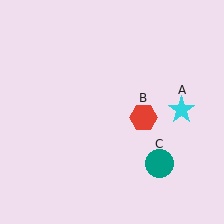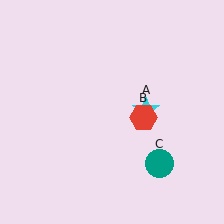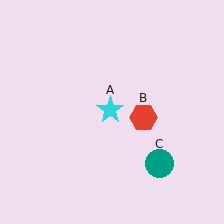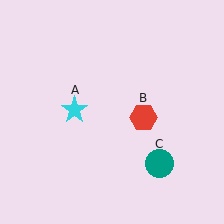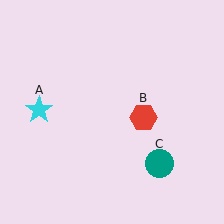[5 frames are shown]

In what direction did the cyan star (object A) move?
The cyan star (object A) moved left.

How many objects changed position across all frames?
1 object changed position: cyan star (object A).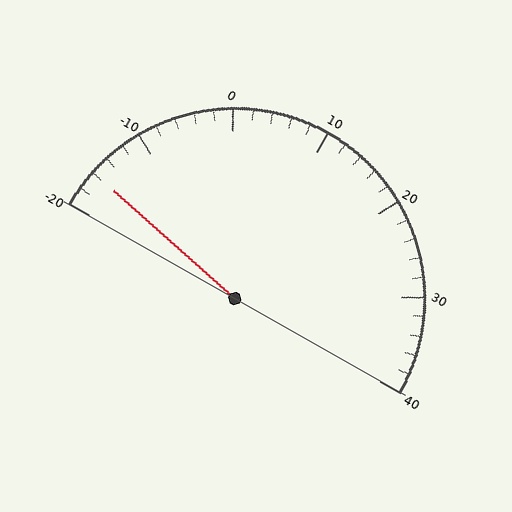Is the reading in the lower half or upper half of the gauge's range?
The reading is in the lower half of the range (-20 to 40).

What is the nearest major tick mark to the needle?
The nearest major tick mark is -20.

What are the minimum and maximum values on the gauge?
The gauge ranges from -20 to 40.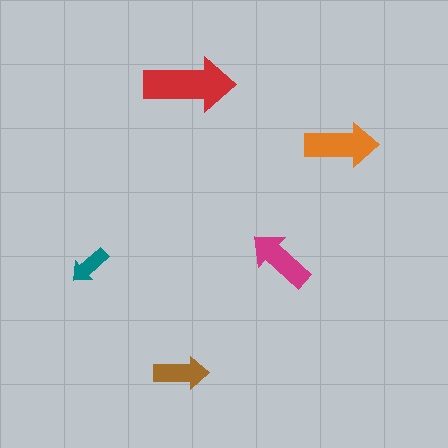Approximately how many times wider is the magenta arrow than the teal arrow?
About 1.5 times wider.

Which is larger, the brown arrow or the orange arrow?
The orange one.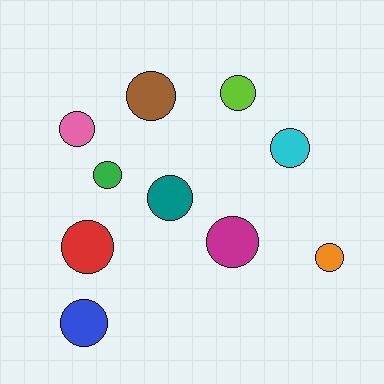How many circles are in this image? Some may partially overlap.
There are 10 circles.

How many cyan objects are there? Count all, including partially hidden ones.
There is 1 cyan object.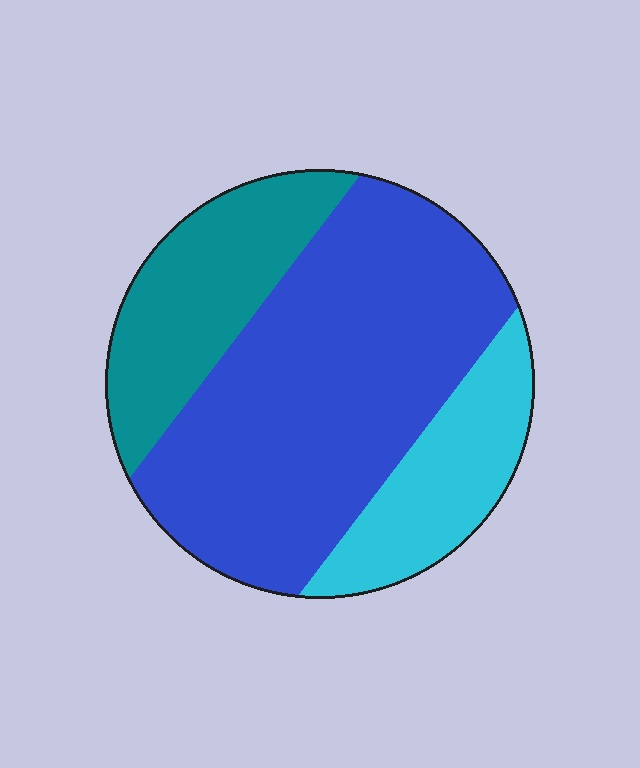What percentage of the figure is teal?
Teal takes up less than a quarter of the figure.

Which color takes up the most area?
Blue, at roughly 60%.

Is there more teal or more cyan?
Teal.